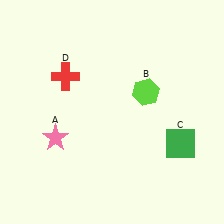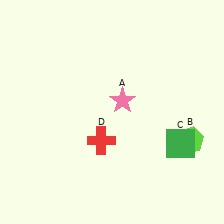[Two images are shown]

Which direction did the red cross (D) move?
The red cross (D) moved down.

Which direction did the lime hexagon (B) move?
The lime hexagon (B) moved down.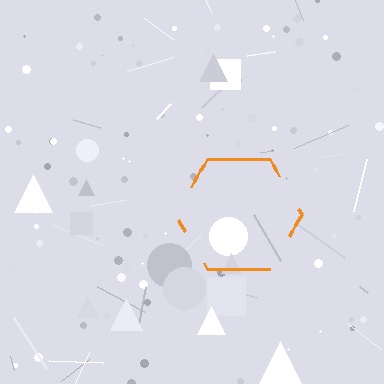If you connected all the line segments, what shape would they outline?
They would outline a hexagon.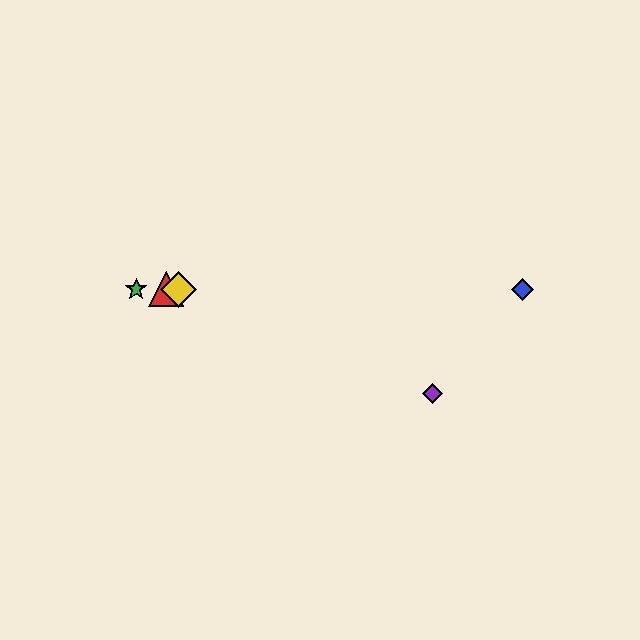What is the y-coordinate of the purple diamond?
The purple diamond is at y≈394.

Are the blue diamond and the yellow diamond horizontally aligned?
Yes, both are at y≈289.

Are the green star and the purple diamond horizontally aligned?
No, the green star is at y≈289 and the purple diamond is at y≈394.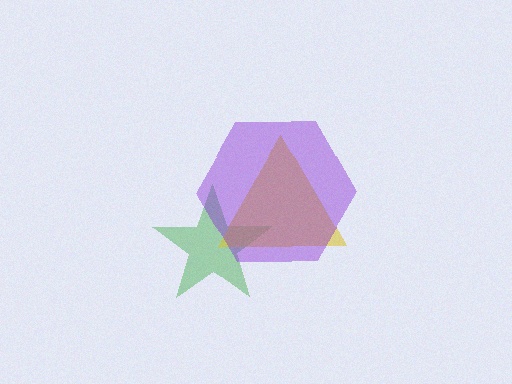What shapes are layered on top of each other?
The layered shapes are: a green star, a yellow triangle, a purple hexagon.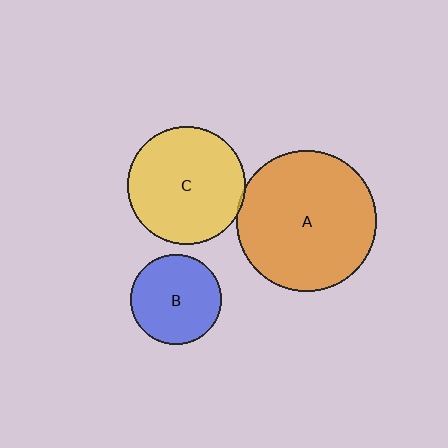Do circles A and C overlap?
Yes.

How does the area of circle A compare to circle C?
Approximately 1.4 times.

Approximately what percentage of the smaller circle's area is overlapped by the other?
Approximately 5%.